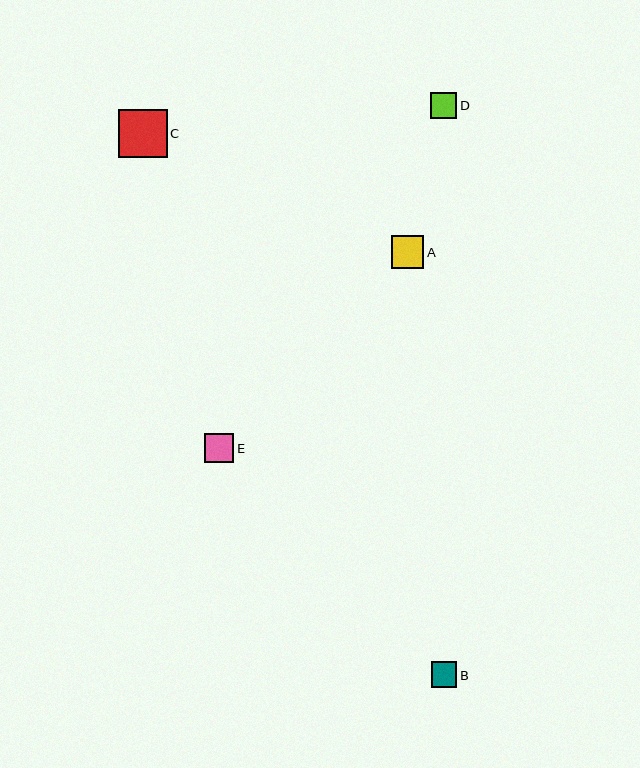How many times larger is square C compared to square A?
Square C is approximately 1.5 times the size of square A.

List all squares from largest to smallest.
From largest to smallest: C, A, E, D, B.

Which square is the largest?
Square C is the largest with a size of approximately 48 pixels.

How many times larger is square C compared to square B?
Square C is approximately 1.9 times the size of square B.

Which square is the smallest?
Square B is the smallest with a size of approximately 25 pixels.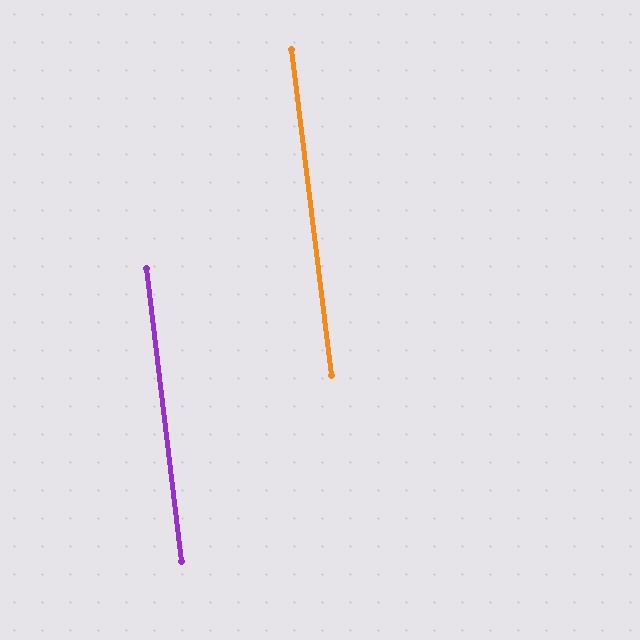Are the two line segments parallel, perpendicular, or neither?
Parallel — their directions differ by only 0.0°.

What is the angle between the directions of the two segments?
Approximately 0 degrees.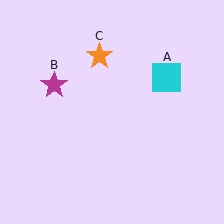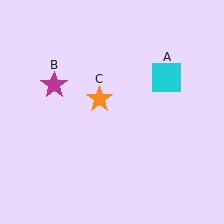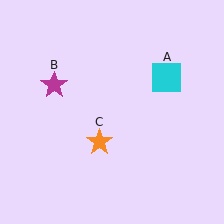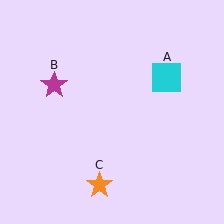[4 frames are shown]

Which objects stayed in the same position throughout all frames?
Cyan square (object A) and magenta star (object B) remained stationary.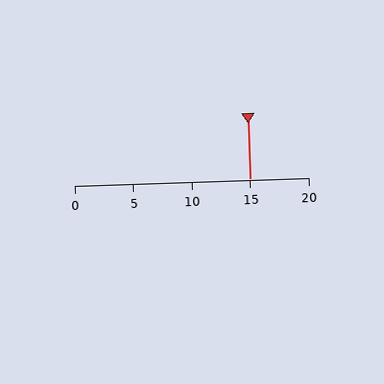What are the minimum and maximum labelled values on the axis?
The axis runs from 0 to 20.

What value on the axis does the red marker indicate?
The marker indicates approximately 15.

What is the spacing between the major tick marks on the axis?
The major ticks are spaced 5 apart.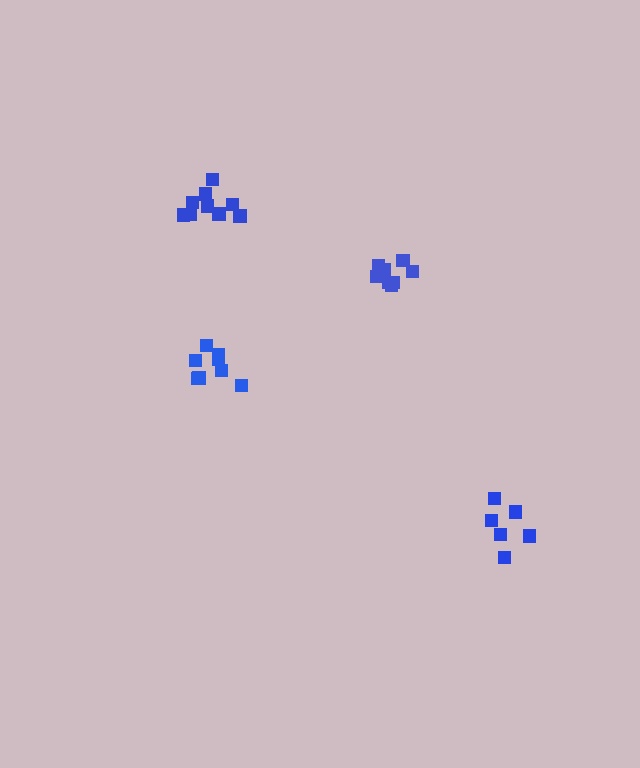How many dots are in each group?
Group 1: 9 dots, Group 2: 6 dots, Group 3: 9 dots, Group 4: 8 dots (32 total).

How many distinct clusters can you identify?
There are 4 distinct clusters.